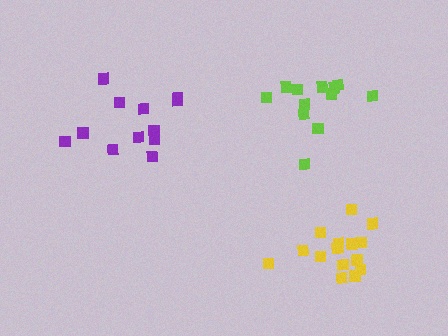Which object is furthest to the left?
The purple cluster is leftmost.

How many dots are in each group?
Group 1: 12 dots, Group 2: 16 dots, Group 3: 12 dots (40 total).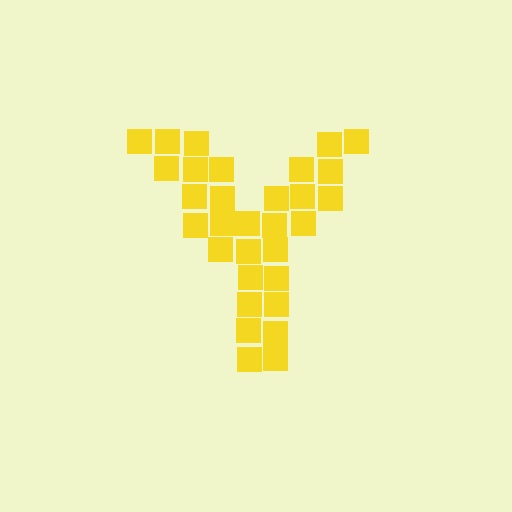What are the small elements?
The small elements are squares.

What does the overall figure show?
The overall figure shows the letter Y.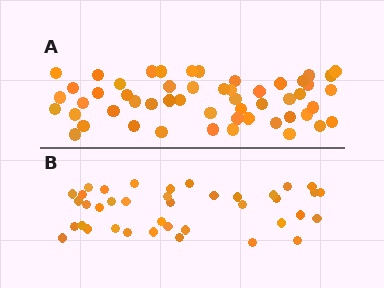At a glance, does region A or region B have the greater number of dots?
Region A (the top region) has more dots.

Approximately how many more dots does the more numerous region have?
Region A has approximately 15 more dots than region B.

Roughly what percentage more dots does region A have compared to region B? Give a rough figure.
About 35% more.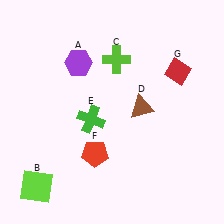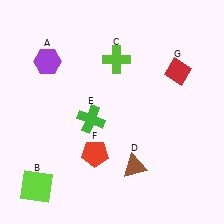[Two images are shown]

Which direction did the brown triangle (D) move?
The brown triangle (D) moved down.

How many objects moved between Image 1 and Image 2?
2 objects moved between the two images.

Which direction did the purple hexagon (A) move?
The purple hexagon (A) moved left.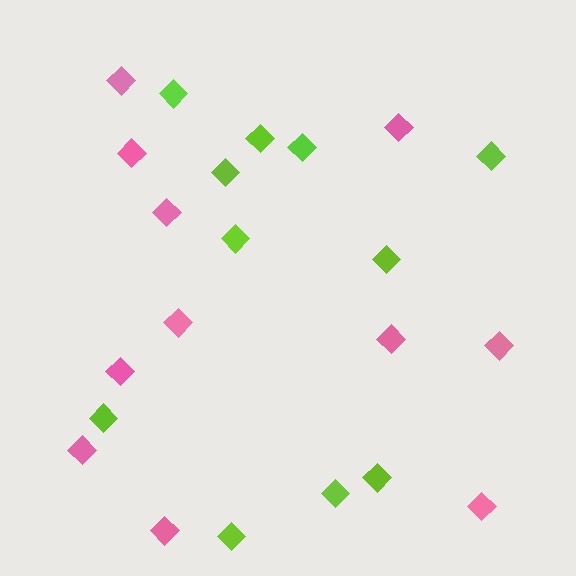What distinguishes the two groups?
There are 2 groups: one group of lime diamonds (11) and one group of pink diamonds (11).